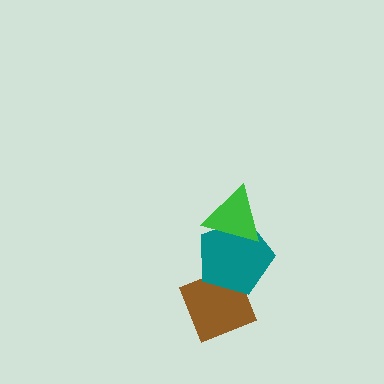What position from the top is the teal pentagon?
The teal pentagon is 2nd from the top.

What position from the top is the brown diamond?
The brown diamond is 3rd from the top.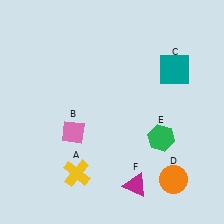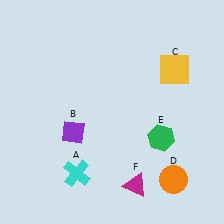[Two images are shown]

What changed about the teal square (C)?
In Image 1, C is teal. In Image 2, it changed to yellow.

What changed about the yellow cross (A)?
In Image 1, A is yellow. In Image 2, it changed to cyan.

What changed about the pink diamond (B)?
In Image 1, B is pink. In Image 2, it changed to purple.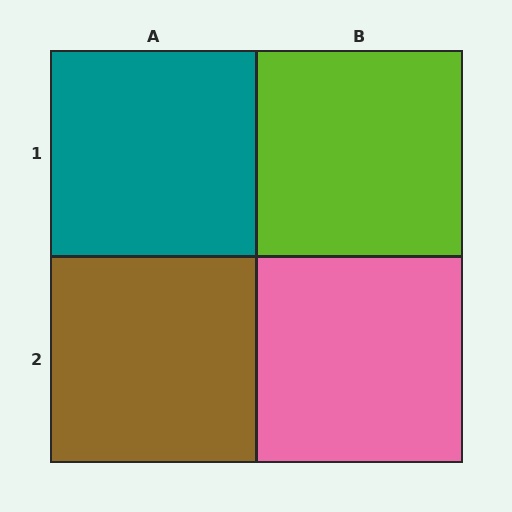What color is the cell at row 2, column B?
Pink.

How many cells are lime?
1 cell is lime.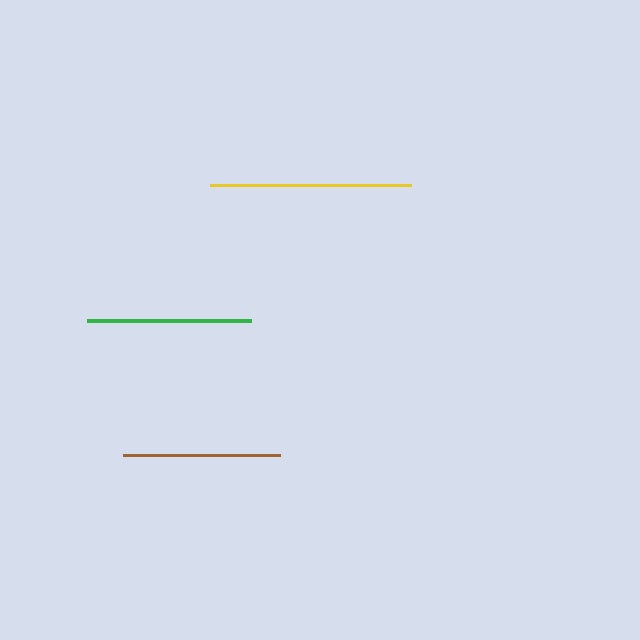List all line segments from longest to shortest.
From longest to shortest: yellow, green, brown.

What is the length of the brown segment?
The brown segment is approximately 157 pixels long.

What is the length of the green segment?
The green segment is approximately 165 pixels long.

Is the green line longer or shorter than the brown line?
The green line is longer than the brown line.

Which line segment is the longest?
The yellow line is the longest at approximately 201 pixels.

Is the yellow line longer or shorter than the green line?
The yellow line is longer than the green line.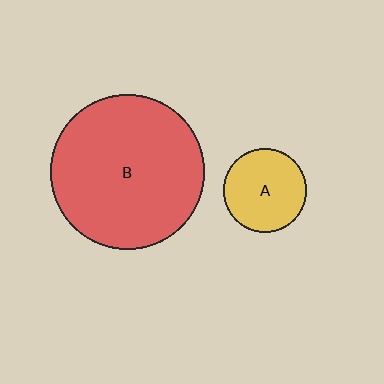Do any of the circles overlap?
No, none of the circles overlap.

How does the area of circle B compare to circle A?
Approximately 3.5 times.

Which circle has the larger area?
Circle B (red).